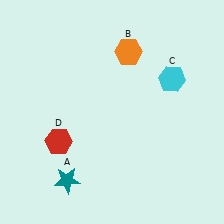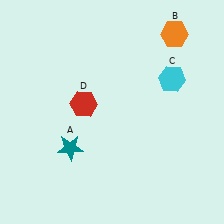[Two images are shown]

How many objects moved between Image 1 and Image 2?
3 objects moved between the two images.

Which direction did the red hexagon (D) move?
The red hexagon (D) moved up.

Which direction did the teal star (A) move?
The teal star (A) moved up.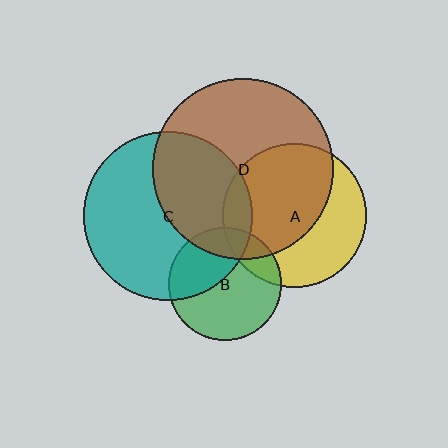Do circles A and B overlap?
Yes.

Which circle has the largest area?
Circle D (brown).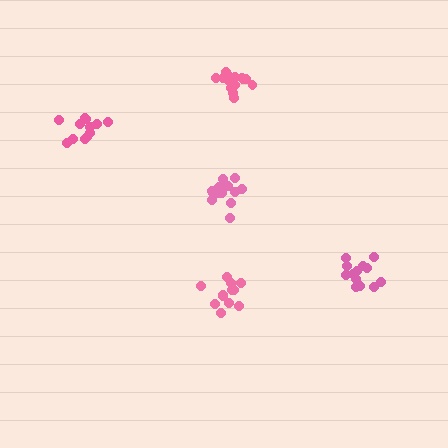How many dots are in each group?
Group 1: 12 dots, Group 2: 17 dots, Group 3: 16 dots, Group 4: 13 dots, Group 5: 12 dots (70 total).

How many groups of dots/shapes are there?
There are 5 groups.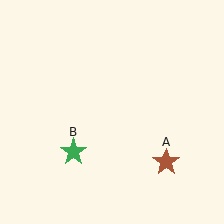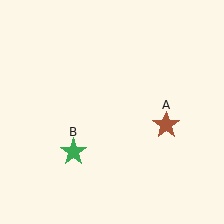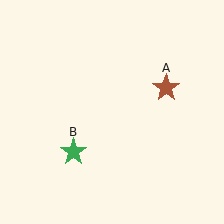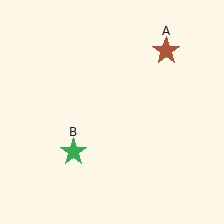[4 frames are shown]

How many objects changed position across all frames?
1 object changed position: brown star (object A).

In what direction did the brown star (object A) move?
The brown star (object A) moved up.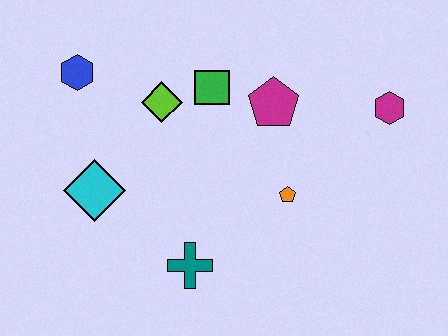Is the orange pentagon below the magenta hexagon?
Yes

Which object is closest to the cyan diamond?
The lime diamond is closest to the cyan diamond.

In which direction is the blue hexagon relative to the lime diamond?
The blue hexagon is to the left of the lime diamond.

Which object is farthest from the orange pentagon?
The blue hexagon is farthest from the orange pentagon.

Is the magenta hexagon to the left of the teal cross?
No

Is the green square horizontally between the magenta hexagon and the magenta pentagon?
No